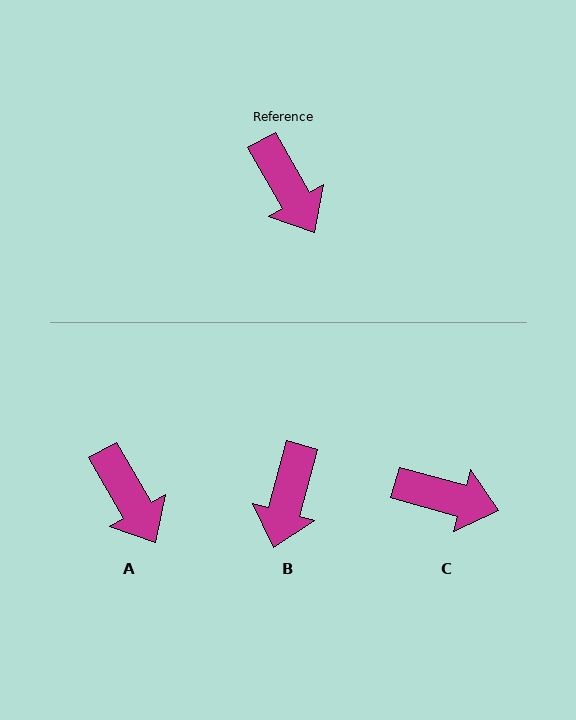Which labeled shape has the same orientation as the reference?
A.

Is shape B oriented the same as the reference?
No, it is off by about 45 degrees.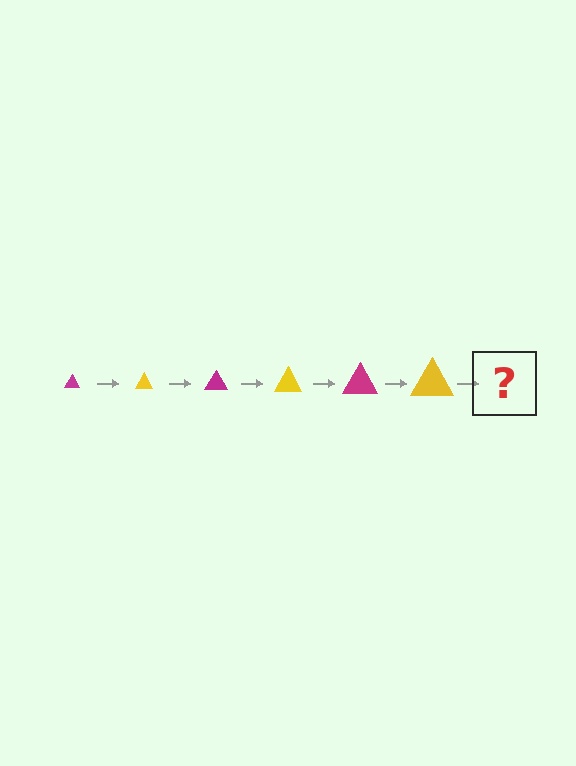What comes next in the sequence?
The next element should be a magenta triangle, larger than the previous one.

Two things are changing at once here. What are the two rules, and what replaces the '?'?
The two rules are that the triangle grows larger each step and the color cycles through magenta and yellow. The '?' should be a magenta triangle, larger than the previous one.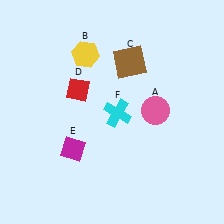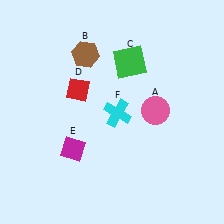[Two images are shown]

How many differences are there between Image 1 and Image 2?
There are 2 differences between the two images.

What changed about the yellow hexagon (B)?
In Image 1, B is yellow. In Image 2, it changed to brown.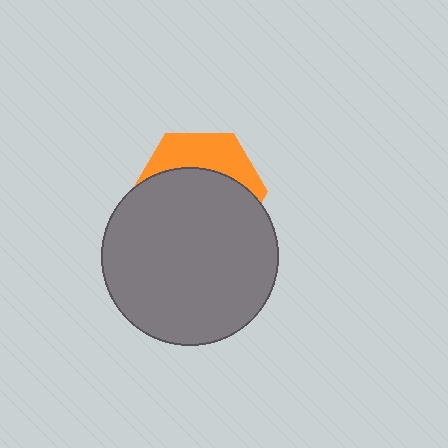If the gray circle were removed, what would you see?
You would see the complete orange hexagon.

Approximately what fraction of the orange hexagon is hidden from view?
Roughly 67% of the orange hexagon is hidden behind the gray circle.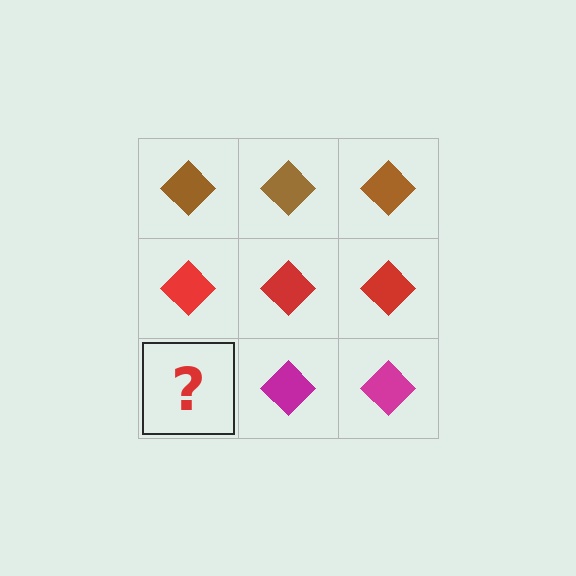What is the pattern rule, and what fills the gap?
The rule is that each row has a consistent color. The gap should be filled with a magenta diamond.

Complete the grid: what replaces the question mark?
The question mark should be replaced with a magenta diamond.